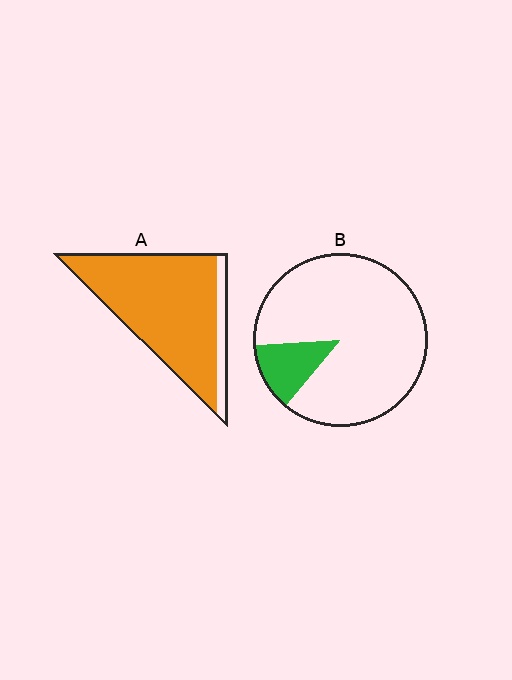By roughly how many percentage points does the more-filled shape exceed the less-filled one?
By roughly 75 percentage points (A over B).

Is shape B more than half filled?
No.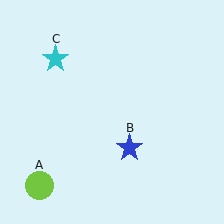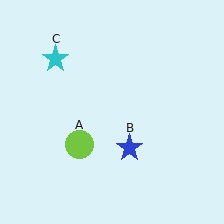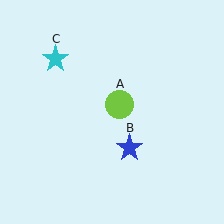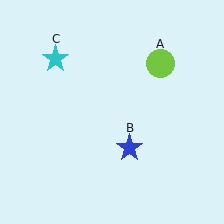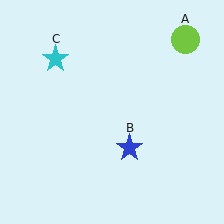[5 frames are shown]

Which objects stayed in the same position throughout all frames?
Blue star (object B) and cyan star (object C) remained stationary.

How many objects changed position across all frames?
1 object changed position: lime circle (object A).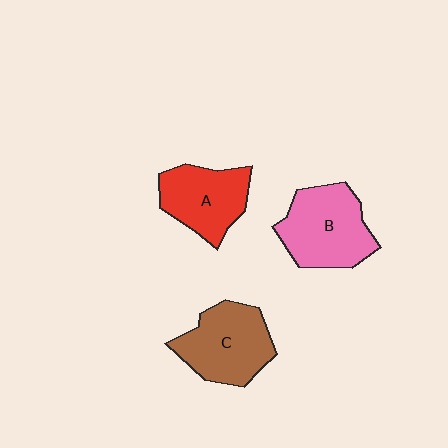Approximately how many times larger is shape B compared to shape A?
Approximately 1.2 times.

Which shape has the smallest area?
Shape A (red).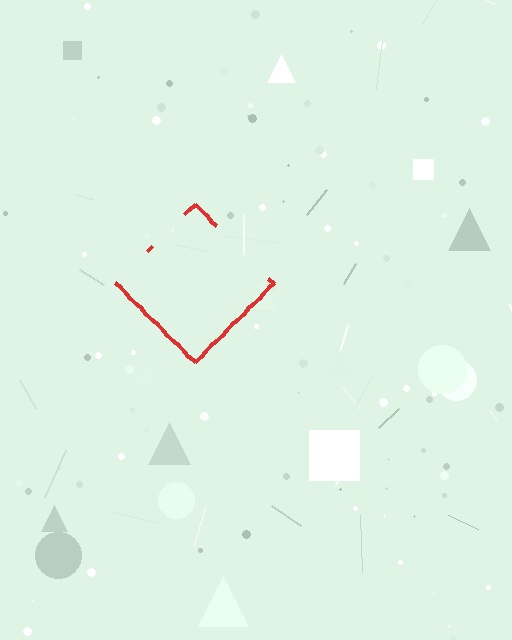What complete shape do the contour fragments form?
The contour fragments form a diamond.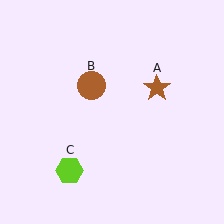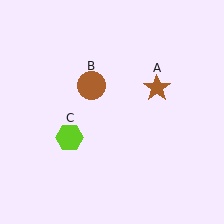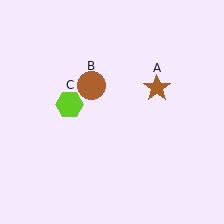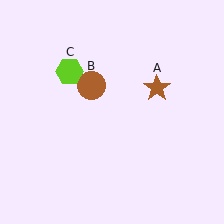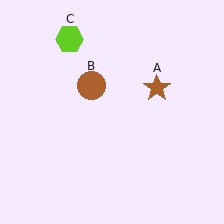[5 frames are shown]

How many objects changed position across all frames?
1 object changed position: lime hexagon (object C).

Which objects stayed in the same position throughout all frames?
Brown star (object A) and brown circle (object B) remained stationary.